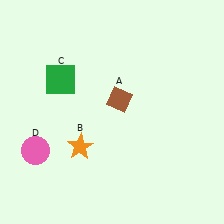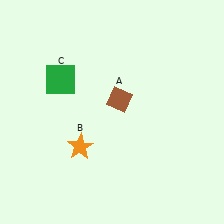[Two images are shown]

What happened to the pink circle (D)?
The pink circle (D) was removed in Image 2. It was in the bottom-left area of Image 1.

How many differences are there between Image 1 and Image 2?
There is 1 difference between the two images.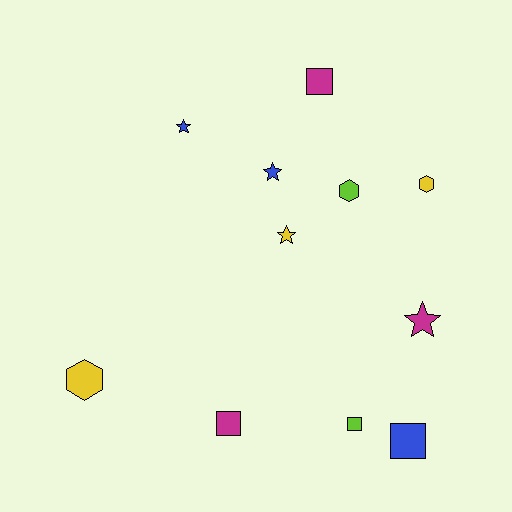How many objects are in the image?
There are 11 objects.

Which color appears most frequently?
Yellow, with 3 objects.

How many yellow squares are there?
There are no yellow squares.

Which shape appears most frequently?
Star, with 4 objects.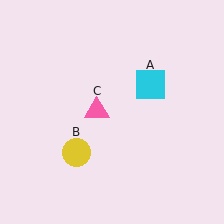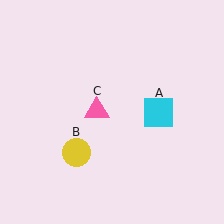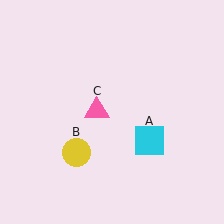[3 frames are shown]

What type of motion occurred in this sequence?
The cyan square (object A) rotated clockwise around the center of the scene.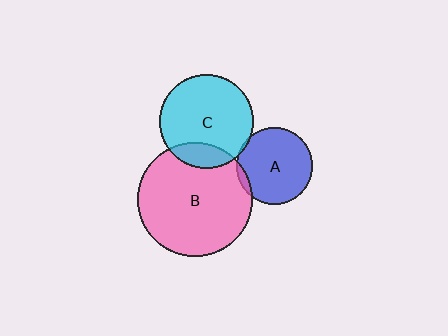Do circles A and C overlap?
Yes.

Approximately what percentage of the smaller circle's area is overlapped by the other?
Approximately 5%.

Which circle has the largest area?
Circle B (pink).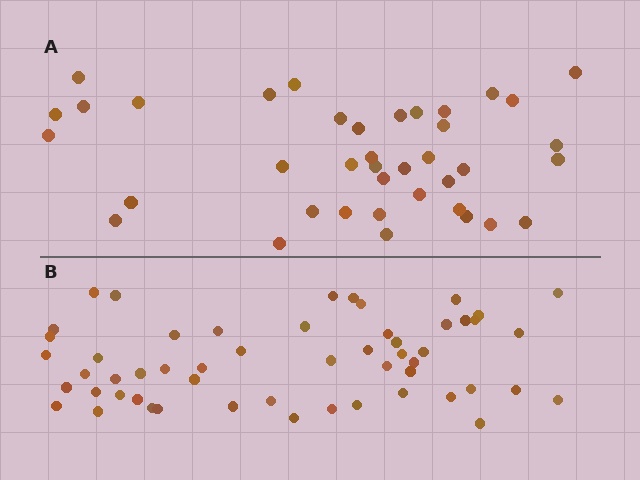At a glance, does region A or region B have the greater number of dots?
Region B (the bottom region) has more dots.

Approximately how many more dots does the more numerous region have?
Region B has approximately 15 more dots than region A.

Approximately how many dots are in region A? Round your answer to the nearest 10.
About 40 dots. (The exact count is 39, which rounds to 40.)